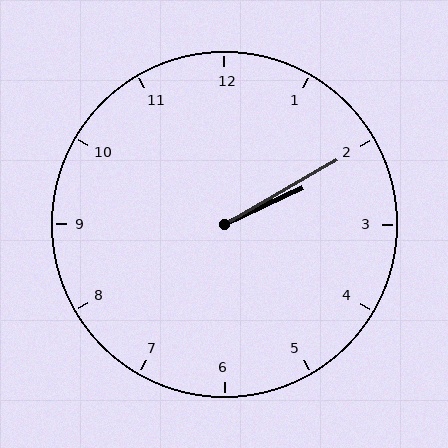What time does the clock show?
2:10.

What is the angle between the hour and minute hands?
Approximately 5 degrees.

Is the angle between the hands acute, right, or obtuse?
It is acute.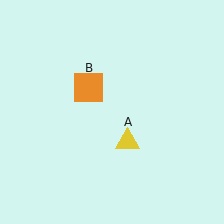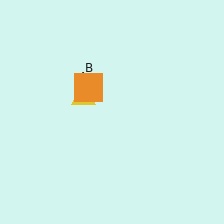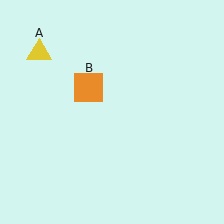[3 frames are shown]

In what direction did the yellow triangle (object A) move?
The yellow triangle (object A) moved up and to the left.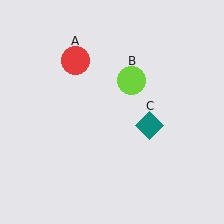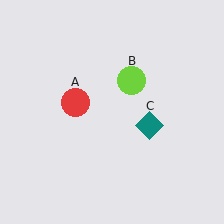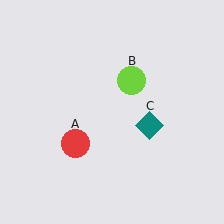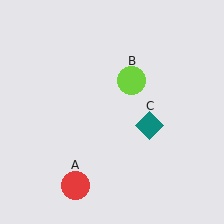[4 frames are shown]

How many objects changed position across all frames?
1 object changed position: red circle (object A).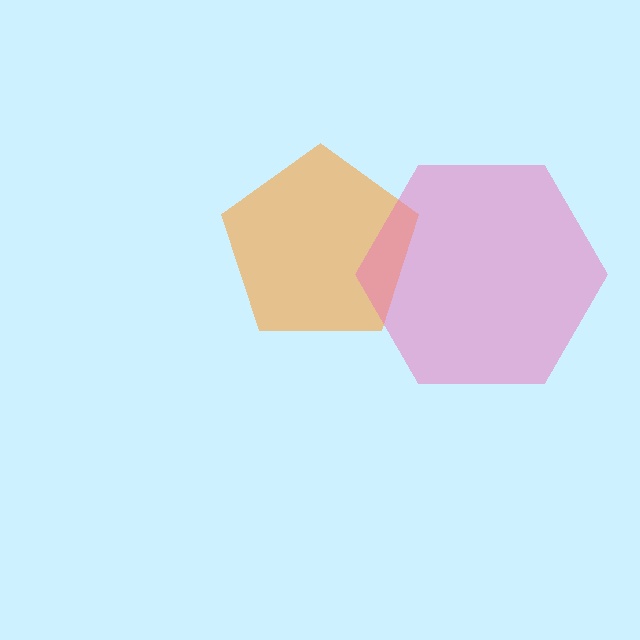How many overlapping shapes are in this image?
There are 2 overlapping shapes in the image.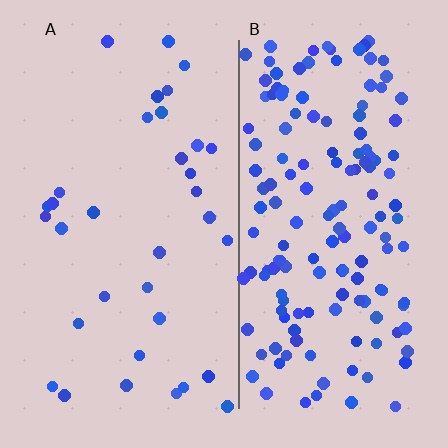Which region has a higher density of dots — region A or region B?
B (the right).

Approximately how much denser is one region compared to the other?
Approximately 4.5× — region B over region A.